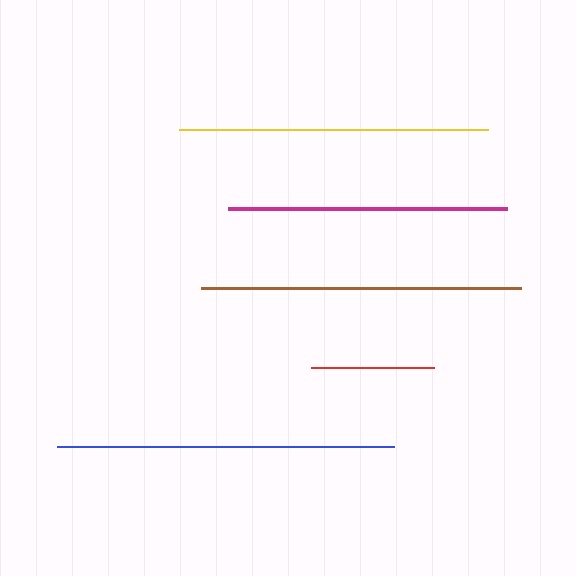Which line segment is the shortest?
The red line is the shortest at approximately 122 pixels.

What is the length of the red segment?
The red segment is approximately 122 pixels long.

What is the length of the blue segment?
The blue segment is approximately 337 pixels long.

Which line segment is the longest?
The blue line is the longest at approximately 337 pixels.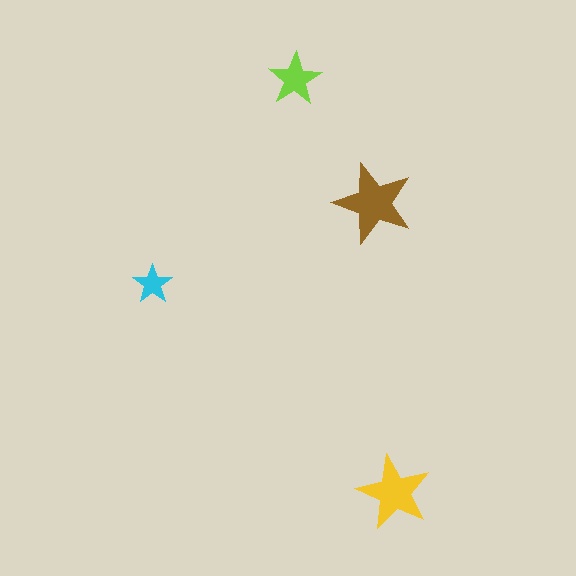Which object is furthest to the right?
The yellow star is rightmost.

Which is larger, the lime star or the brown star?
The brown one.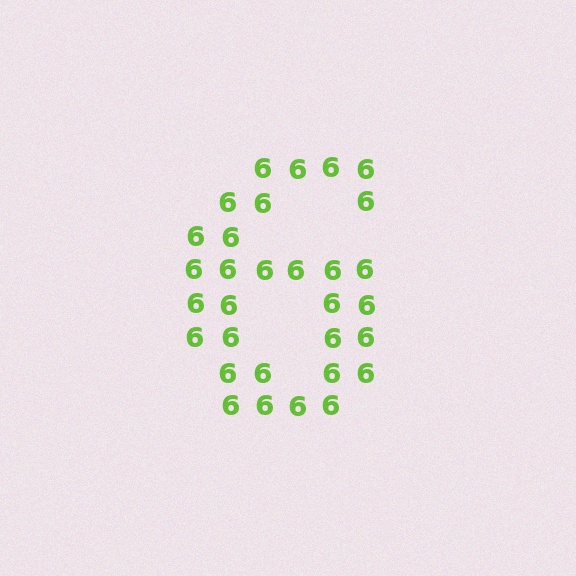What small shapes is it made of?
It is made of small digit 6's.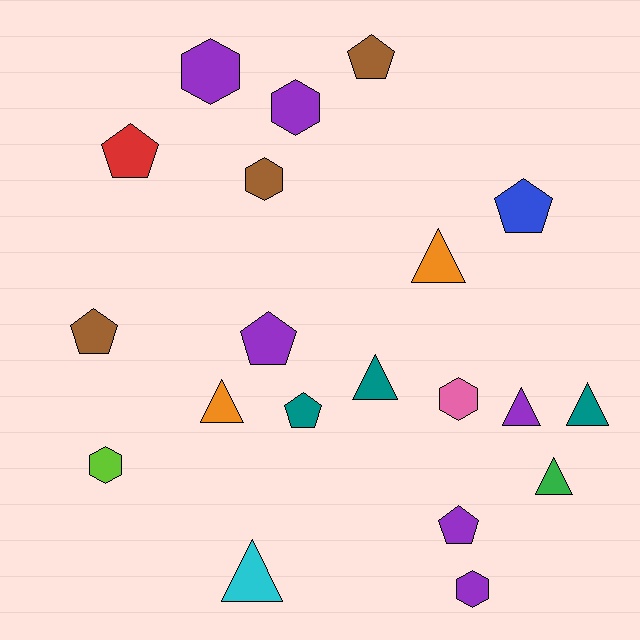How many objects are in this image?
There are 20 objects.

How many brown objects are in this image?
There are 3 brown objects.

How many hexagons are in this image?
There are 6 hexagons.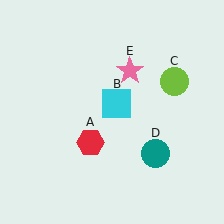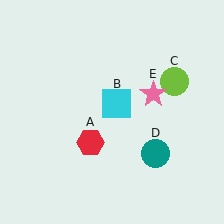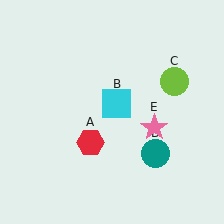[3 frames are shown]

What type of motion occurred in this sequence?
The pink star (object E) rotated clockwise around the center of the scene.